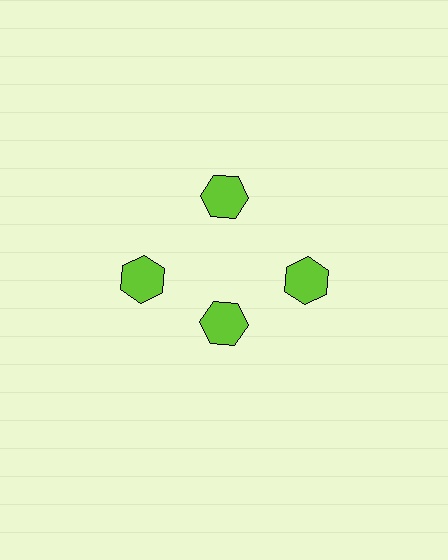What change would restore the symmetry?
The symmetry would be restored by moving it outward, back onto the ring so that all 4 hexagons sit at equal angles and equal distance from the center.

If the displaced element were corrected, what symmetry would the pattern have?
It would have 4-fold rotational symmetry — the pattern would map onto itself every 90 degrees.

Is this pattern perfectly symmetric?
No. The 4 lime hexagons are arranged in a ring, but one element near the 6 o'clock position is pulled inward toward the center, breaking the 4-fold rotational symmetry.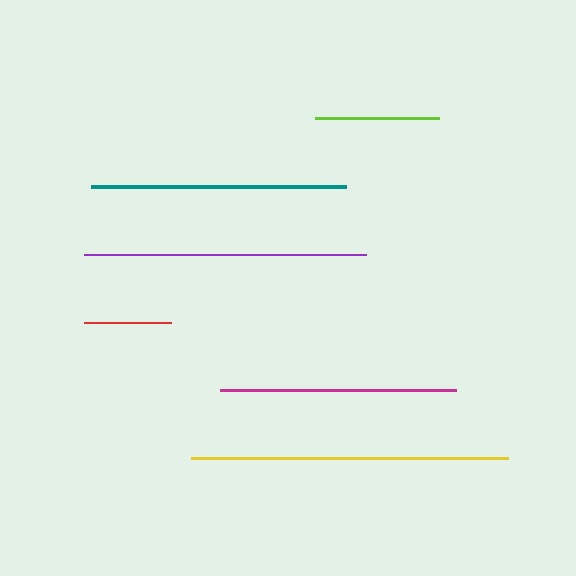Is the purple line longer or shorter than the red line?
The purple line is longer than the red line.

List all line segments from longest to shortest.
From longest to shortest: yellow, purple, teal, magenta, lime, red.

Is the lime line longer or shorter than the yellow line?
The yellow line is longer than the lime line.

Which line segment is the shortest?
The red line is the shortest at approximately 87 pixels.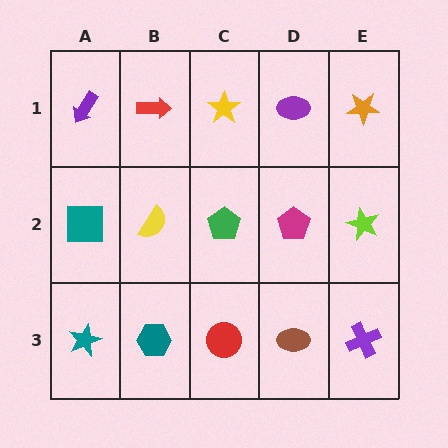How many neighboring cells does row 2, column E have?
3.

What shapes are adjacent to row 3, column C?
A green pentagon (row 2, column C), a teal hexagon (row 3, column B), a brown ellipse (row 3, column D).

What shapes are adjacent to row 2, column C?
A yellow star (row 1, column C), a red circle (row 3, column C), a yellow semicircle (row 2, column B), a magenta pentagon (row 2, column D).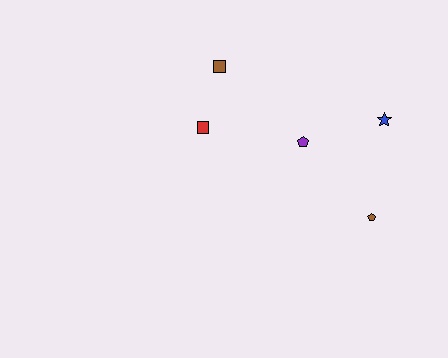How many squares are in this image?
There are 2 squares.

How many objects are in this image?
There are 5 objects.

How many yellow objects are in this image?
There are no yellow objects.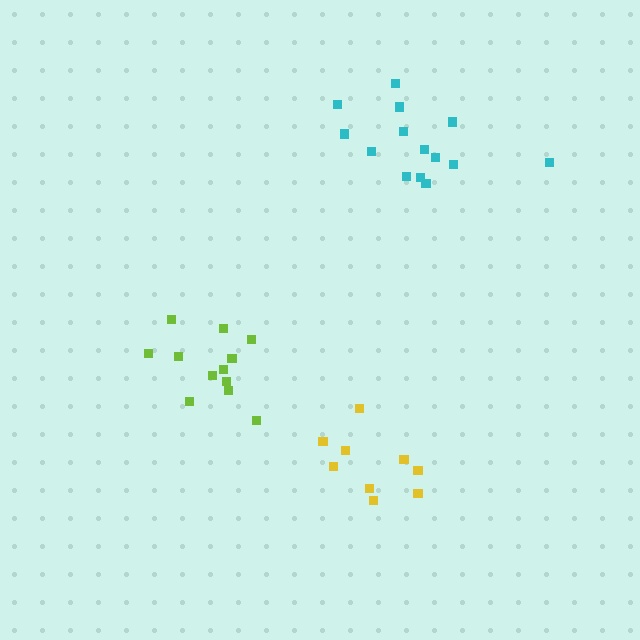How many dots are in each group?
Group 1: 12 dots, Group 2: 9 dots, Group 3: 14 dots (35 total).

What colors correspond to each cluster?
The clusters are colored: lime, yellow, cyan.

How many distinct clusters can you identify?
There are 3 distinct clusters.